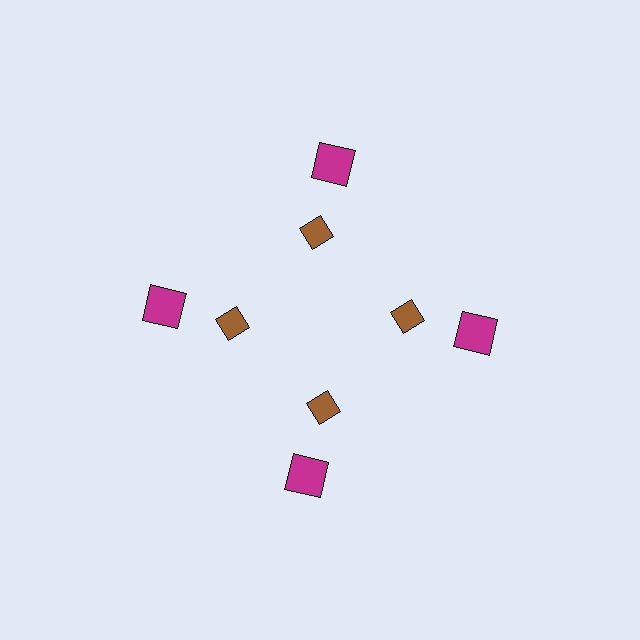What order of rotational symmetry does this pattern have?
This pattern has 4-fold rotational symmetry.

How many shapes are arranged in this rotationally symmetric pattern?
There are 8 shapes, arranged in 4 groups of 2.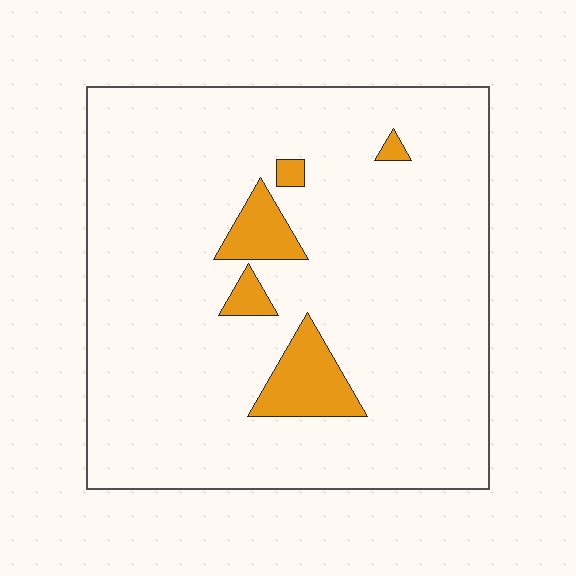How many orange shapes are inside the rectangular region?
5.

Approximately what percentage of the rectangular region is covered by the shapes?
Approximately 10%.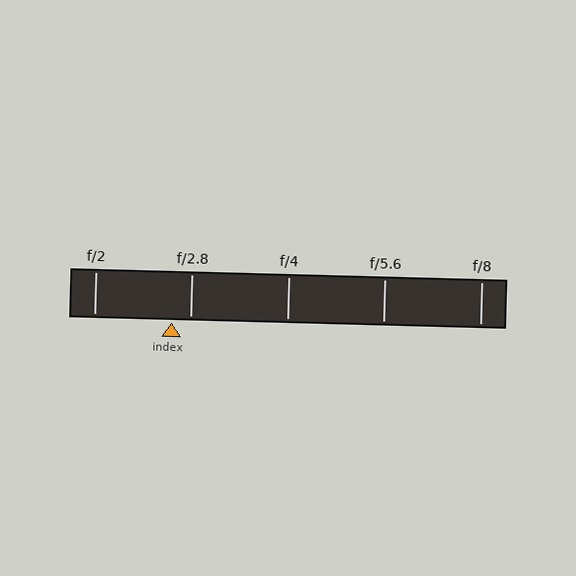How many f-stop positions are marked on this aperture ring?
There are 5 f-stop positions marked.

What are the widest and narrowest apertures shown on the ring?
The widest aperture shown is f/2 and the narrowest is f/8.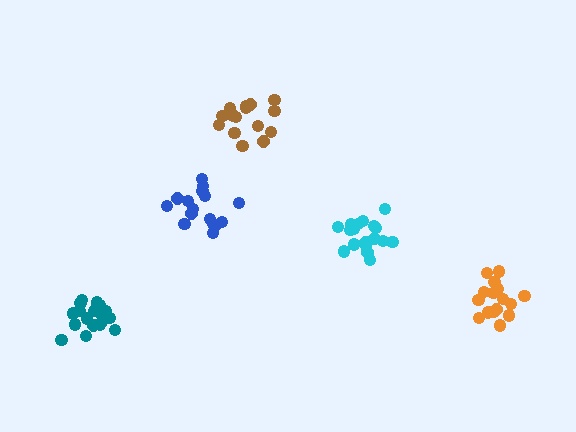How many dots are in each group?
Group 1: 19 dots, Group 2: 16 dots, Group 3: 16 dots, Group 4: 18 dots, Group 5: 15 dots (84 total).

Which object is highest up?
The brown cluster is topmost.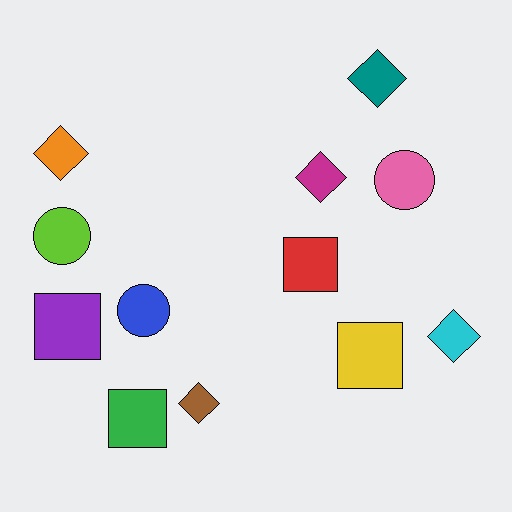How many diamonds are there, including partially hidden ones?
There are 5 diamonds.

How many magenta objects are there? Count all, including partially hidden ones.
There is 1 magenta object.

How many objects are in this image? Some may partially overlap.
There are 12 objects.